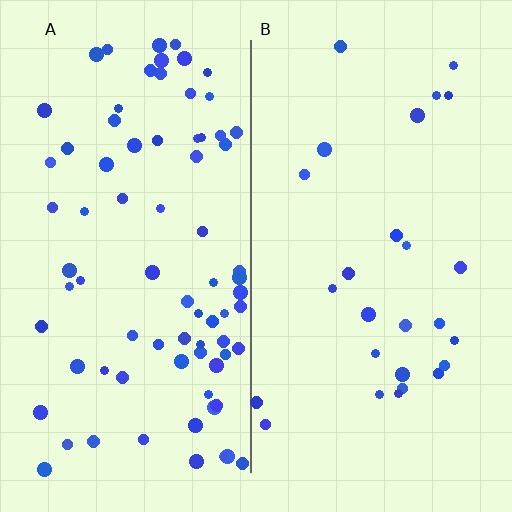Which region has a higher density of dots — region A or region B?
A (the left).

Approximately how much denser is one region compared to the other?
Approximately 3.0× — region A over region B.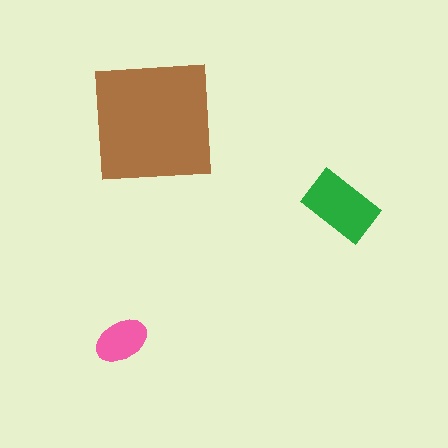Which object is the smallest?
The pink ellipse.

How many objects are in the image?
There are 3 objects in the image.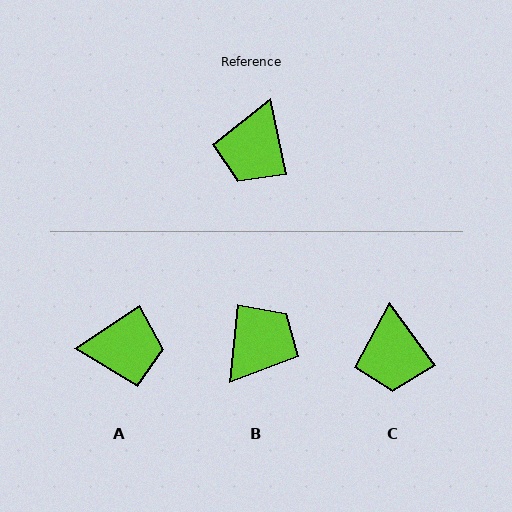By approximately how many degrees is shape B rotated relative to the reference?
Approximately 162 degrees counter-clockwise.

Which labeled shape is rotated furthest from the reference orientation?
B, about 162 degrees away.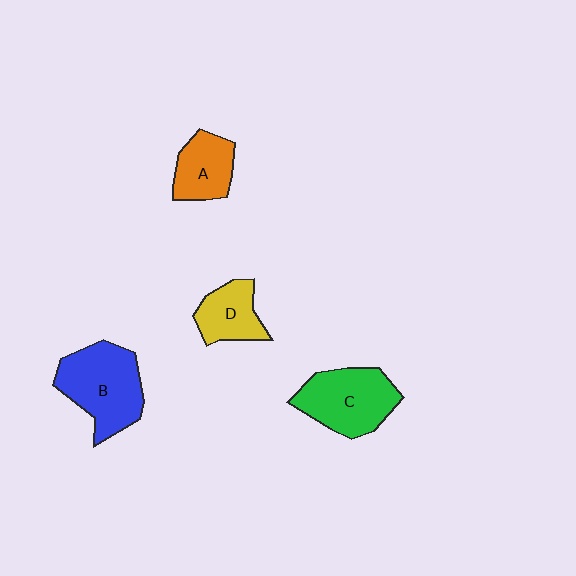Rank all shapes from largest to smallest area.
From largest to smallest: B (blue), C (green), A (orange), D (yellow).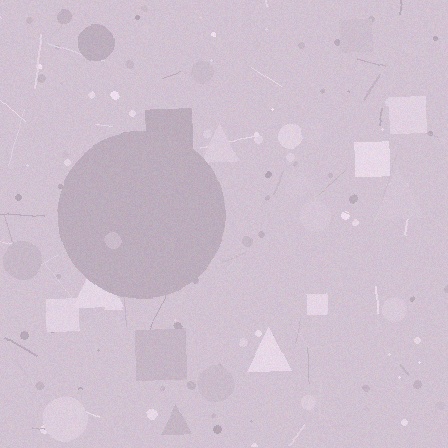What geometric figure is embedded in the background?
A circle is embedded in the background.